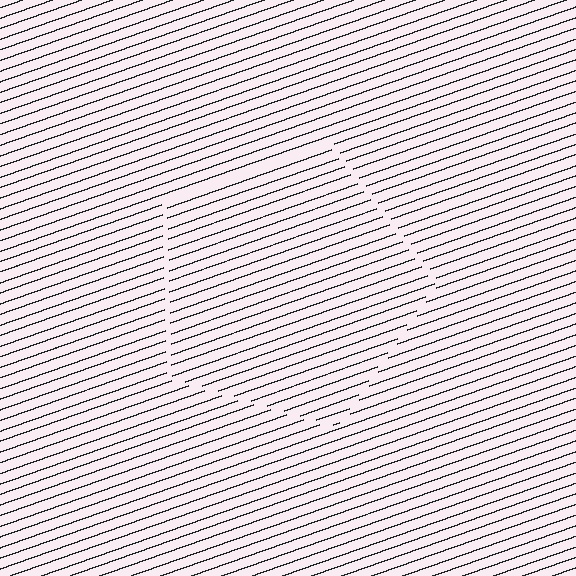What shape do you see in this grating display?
An illusory pentagon. The interior of the shape contains the same grating, shifted by half a period — the contour is defined by the phase discontinuity where line-ends from the inner and outer gratings abut.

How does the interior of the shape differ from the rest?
The interior of the shape contains the same grating, shifted by half a period — the contour is defined by the phase discontinuity where line-ends from the inner and outer gratings abut.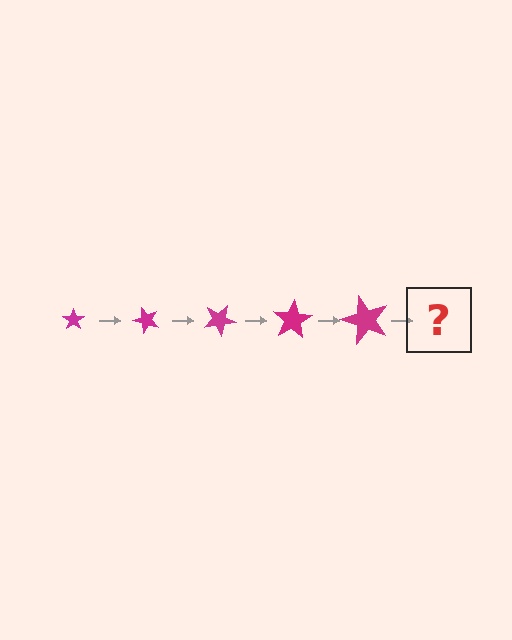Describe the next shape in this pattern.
It should be a star, larger than the previous one and rotated 250 degrees from the start.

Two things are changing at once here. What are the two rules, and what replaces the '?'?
The two rules are that the star grows larger each step and it rotates 50 degrees each step. The '?' should be a star, larger than the previous one and rotated 250 degrees from the start.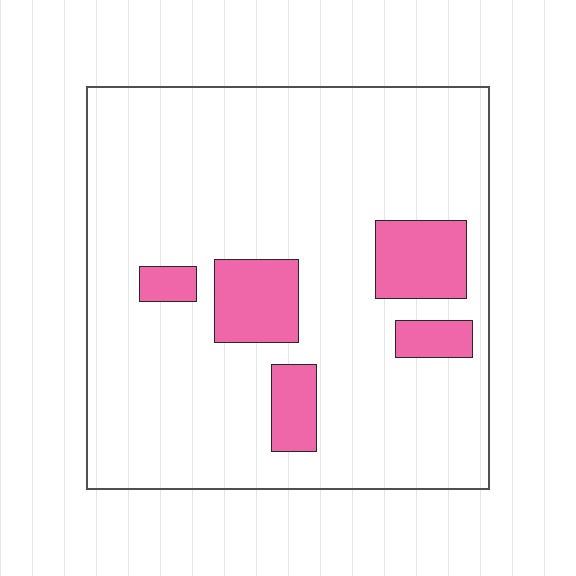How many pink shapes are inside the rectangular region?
5.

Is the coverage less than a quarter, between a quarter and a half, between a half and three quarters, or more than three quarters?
Less than a quarter.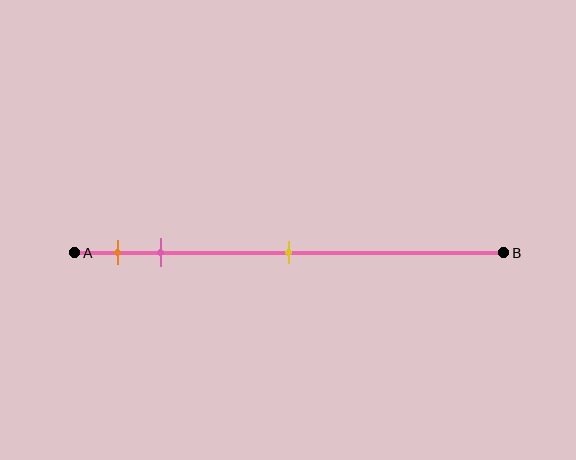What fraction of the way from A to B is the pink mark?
The pink mark is approximately 20% (0.2) of the way from A to B.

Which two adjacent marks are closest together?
The orange and pink marks are the closest adjacent pair.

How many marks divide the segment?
There are 3 marks dividing the segment.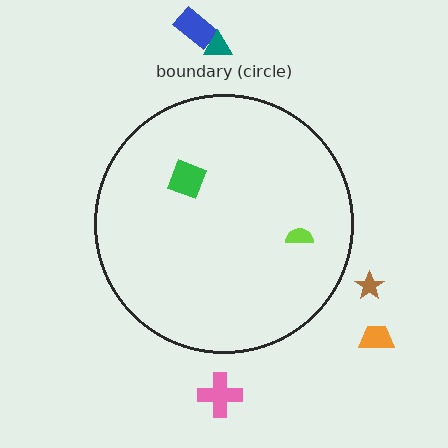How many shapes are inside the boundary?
2 inside, 5 outside.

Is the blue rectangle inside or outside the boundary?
Outside.